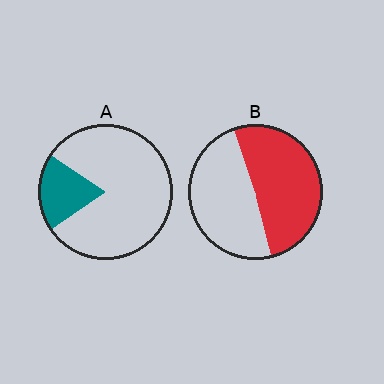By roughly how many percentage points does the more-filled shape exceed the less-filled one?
By roughly 35 percentage points (B over A).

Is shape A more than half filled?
No.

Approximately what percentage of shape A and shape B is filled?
A is approximately 20% and B is approximately 50%.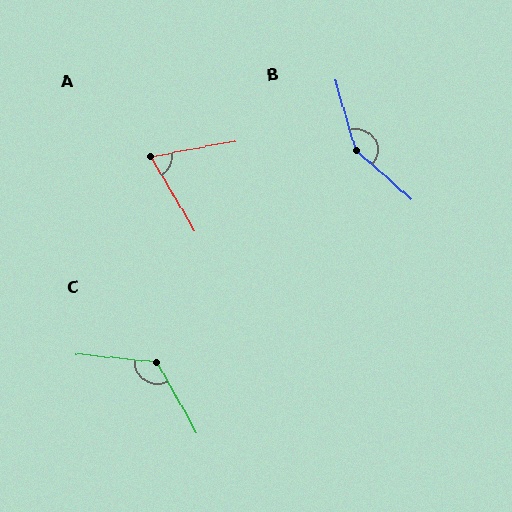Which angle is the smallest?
A, at approximately 70 degrees.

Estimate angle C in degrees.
Approximately 125 degrees.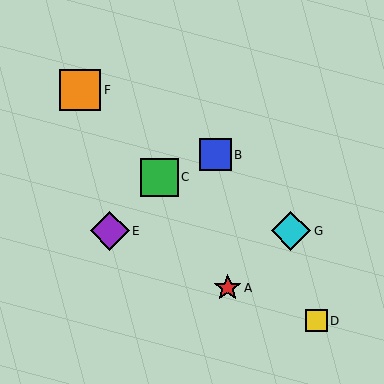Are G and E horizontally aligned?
Yes, both are at y≈231.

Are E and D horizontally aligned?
No, E is at y≈231 and D is at y≈321.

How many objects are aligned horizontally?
2 objects (E, G) are aligned horizontally.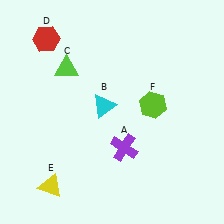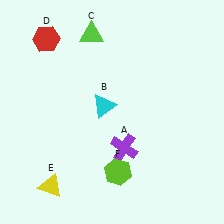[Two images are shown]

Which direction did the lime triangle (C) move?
The lime triangle (C) moved up.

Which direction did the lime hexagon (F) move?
The lime hexagon (F) moved down.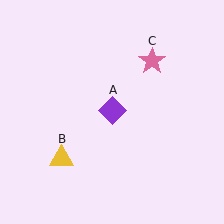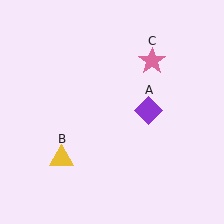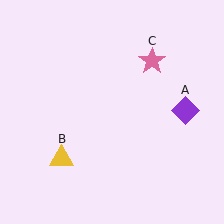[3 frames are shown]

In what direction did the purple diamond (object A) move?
The purple diamond (object A) moved right.